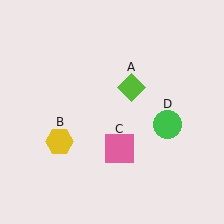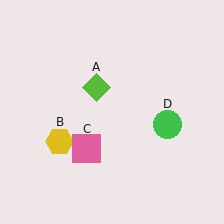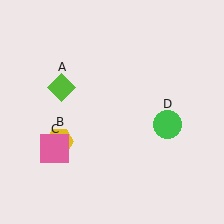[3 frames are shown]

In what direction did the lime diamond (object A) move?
The lime diamond (object A) moved left.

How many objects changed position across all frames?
2 objects changed position: lime diamond (object A), pink square (object C).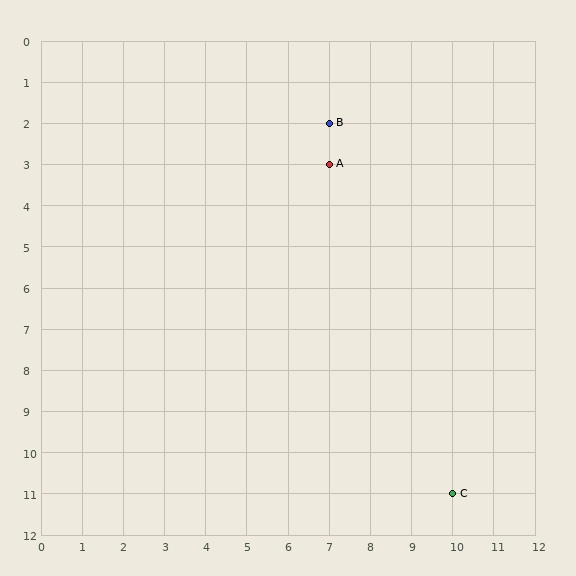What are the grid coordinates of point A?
Point A is at grid coordinates (7, 3).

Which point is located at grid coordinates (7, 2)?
Point B is at (7, 2).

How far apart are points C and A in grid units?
Points C and A are 3 columns and 8 rows apart (about 8.5 grid units diagonally).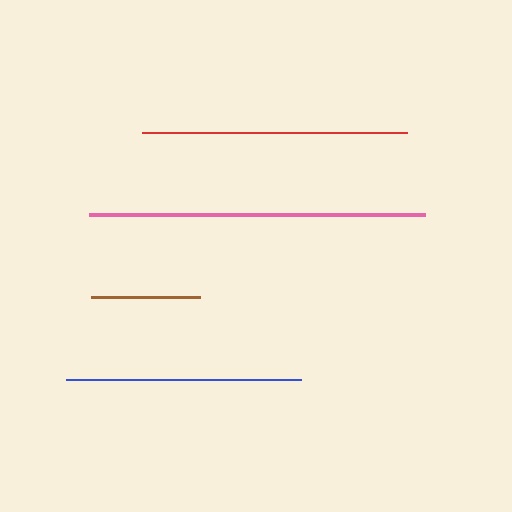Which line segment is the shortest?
The brown line is the shortest at approximately 109 pixels.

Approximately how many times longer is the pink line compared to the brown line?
The pink line is approximately 3.1 times the length of the brown line.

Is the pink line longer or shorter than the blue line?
The pink line is longer than the blue line.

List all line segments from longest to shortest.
From longest to shortest: pink, red, blue, brown.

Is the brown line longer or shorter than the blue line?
The blue line is longer than the brown line.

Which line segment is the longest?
The pink line is the longest at approximately 336 pixels.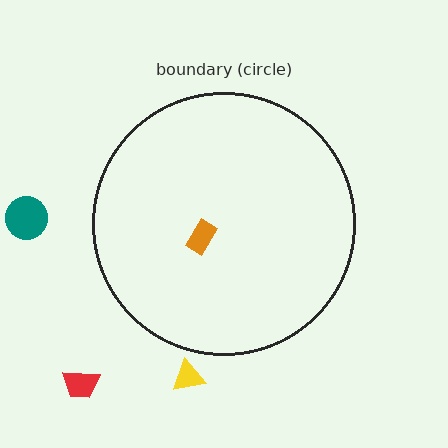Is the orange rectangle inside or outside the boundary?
Inside.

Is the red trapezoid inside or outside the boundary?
Outside.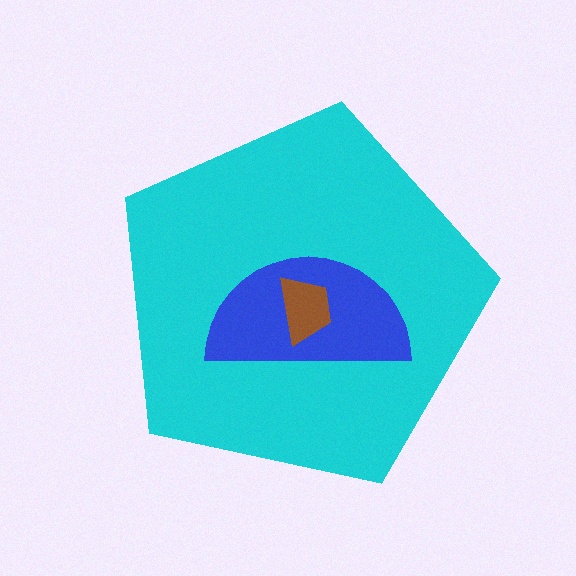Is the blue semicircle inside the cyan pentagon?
Yes.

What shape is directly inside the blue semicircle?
The brown trapezoid.